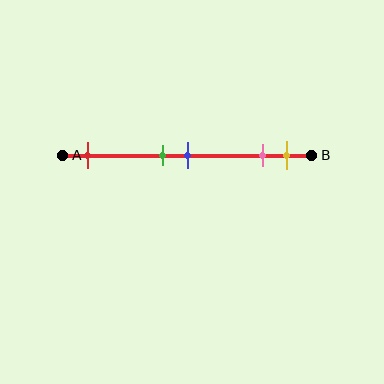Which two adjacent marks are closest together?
The green and blue marks are the closest adjacent pair.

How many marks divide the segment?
There are 5 marks dividing the segment.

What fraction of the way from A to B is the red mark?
The red mark is approximately 10% (0.1) of the way from A to B.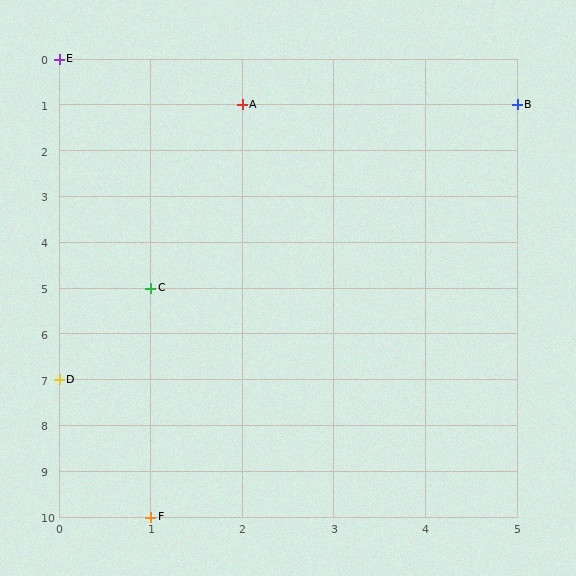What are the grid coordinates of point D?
Point D is at grid coordinates (0, 7).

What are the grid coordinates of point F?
Point F is at grid coordinates (1, 10).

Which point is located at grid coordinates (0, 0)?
Point E is at (0, 0).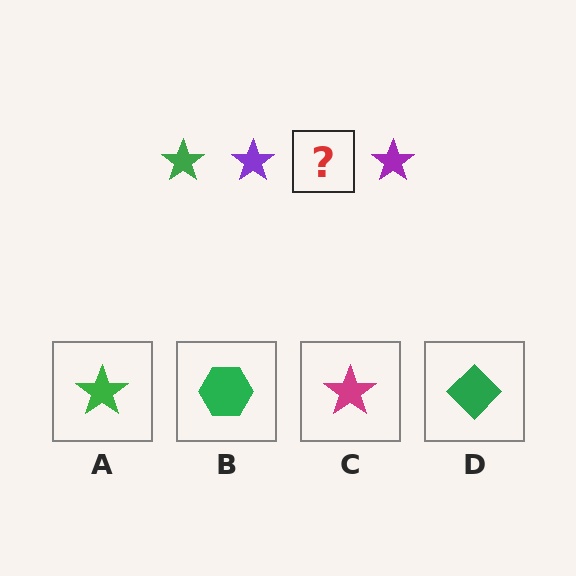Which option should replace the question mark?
Option A.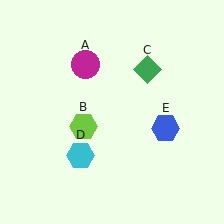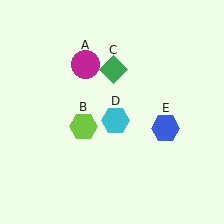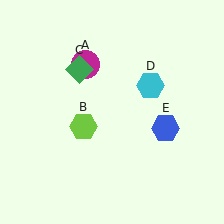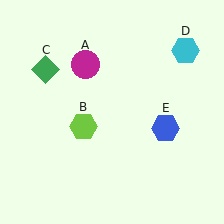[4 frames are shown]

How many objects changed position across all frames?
2 objects changed position: green diamond (object C), cyan hexagon (object D).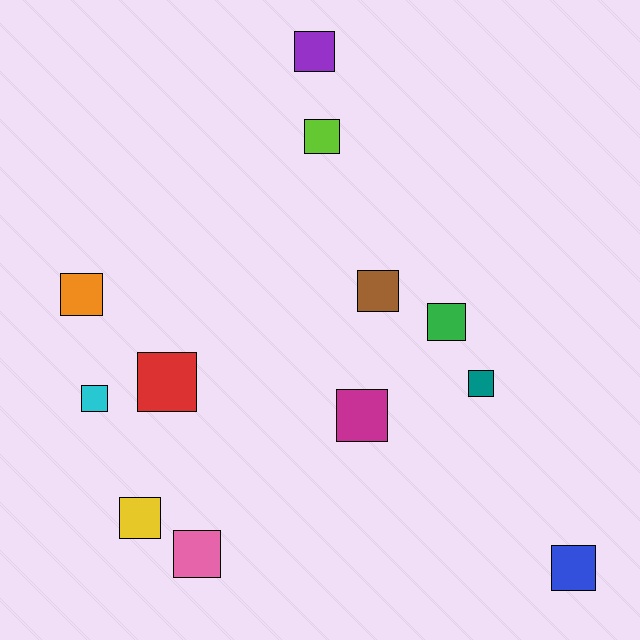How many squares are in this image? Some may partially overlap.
There are 12 squares.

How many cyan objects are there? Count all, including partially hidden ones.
There is 1 cyan object.